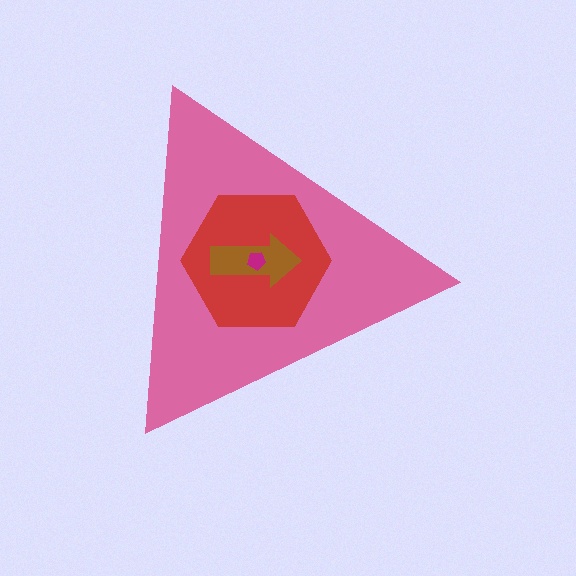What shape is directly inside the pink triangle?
The red hexagon.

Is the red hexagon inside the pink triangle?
Yes.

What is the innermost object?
The magenta pentagon.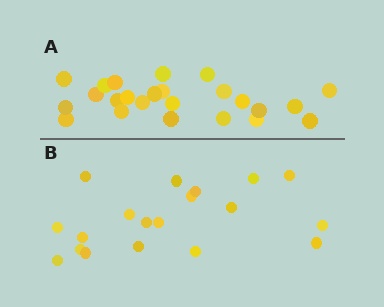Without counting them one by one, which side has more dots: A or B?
Region A (the top region) has more dots.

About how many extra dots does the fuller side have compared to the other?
Region A has about 5 more dots than region B.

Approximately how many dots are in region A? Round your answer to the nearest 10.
About 20 dots. (The exact count is 24, which rounds to 20.)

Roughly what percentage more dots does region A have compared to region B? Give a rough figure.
About 25% more.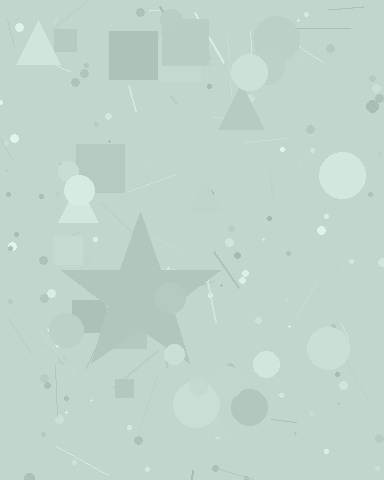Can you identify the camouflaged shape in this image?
The camouflaged shape is a star.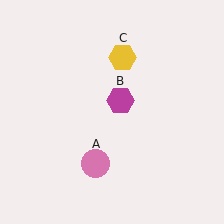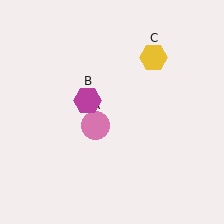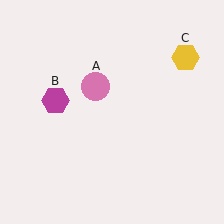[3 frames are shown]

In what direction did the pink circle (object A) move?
The pink circle (object A) moved up.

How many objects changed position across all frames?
3 objects changed position: pink circle (object A), magenta hexagon (object B), yellow hexagon (object C).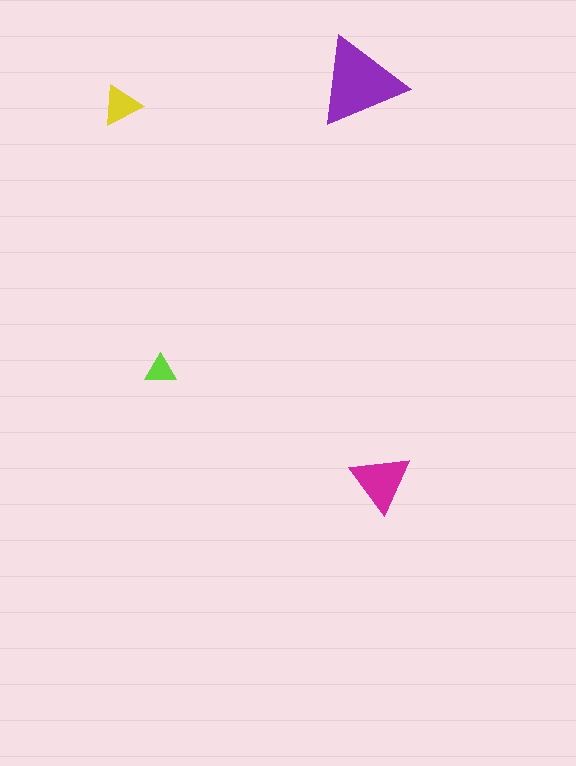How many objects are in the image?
There are 4 objects in the image.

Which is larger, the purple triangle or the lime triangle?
The purple one.